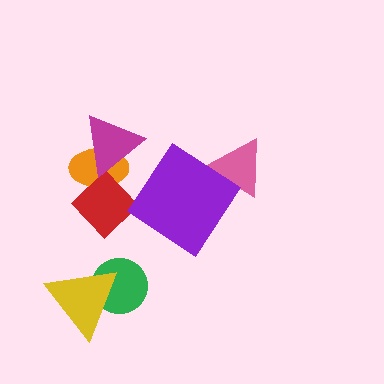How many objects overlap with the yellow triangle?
1 object overlaps with the yellow triangle.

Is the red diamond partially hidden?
Yes, it is partially covered by another shape.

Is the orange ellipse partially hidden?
Yes, it is partially covered by another shape.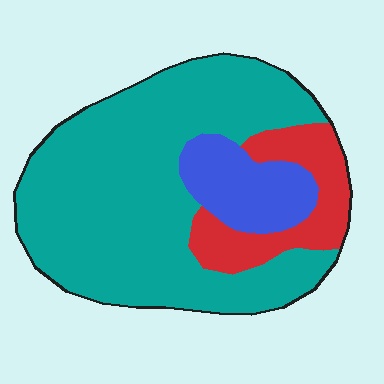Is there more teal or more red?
Teal.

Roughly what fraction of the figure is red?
Red covers roughly 15% of the figure.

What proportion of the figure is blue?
Blue covers around 15% of the figure.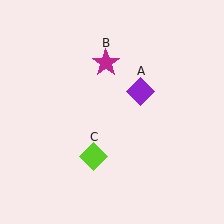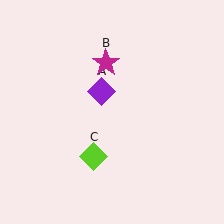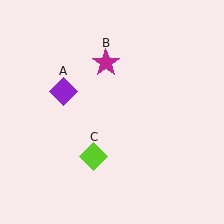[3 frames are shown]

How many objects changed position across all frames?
1 object changed position: purple diamond (object A).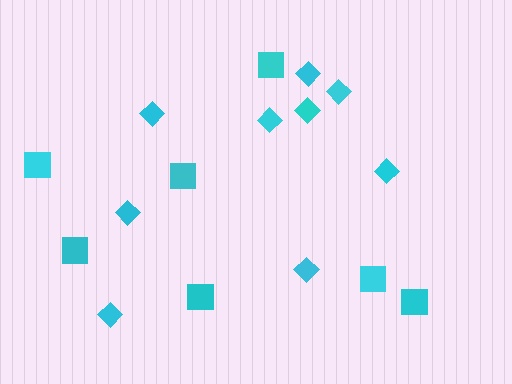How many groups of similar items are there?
There are 2 groups: one group of squares (7) and one group of diamonds (9).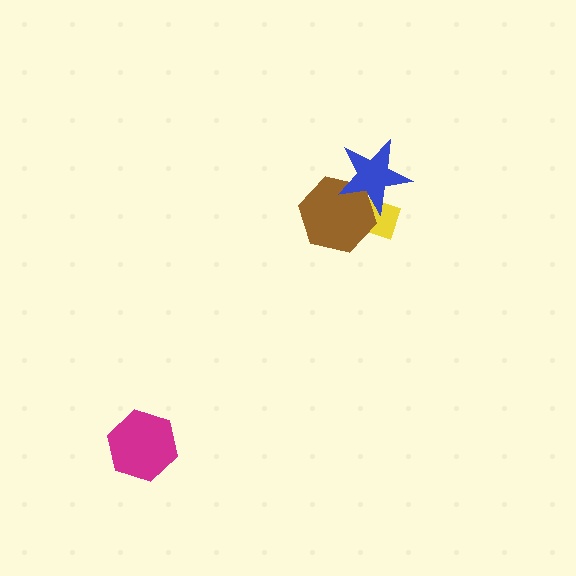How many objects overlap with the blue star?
2 objects overlap with the blue star.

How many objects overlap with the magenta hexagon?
0 objects overlap with the magenta hexagon.